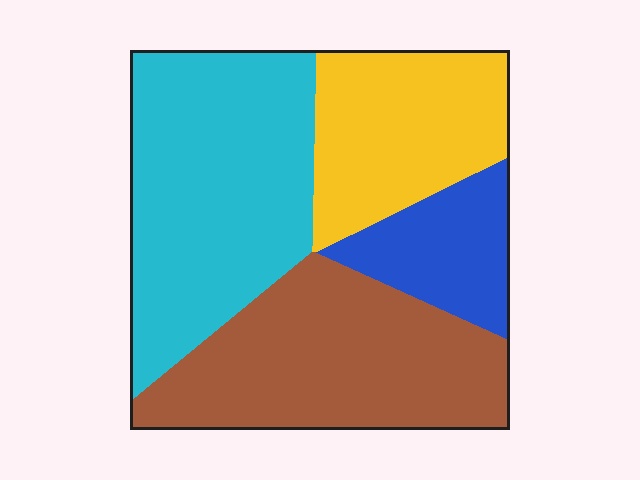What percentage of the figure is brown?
Brown takes up about one third (1/3) of the figure.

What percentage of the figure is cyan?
Cyan covers around 35% of the figure.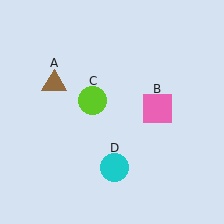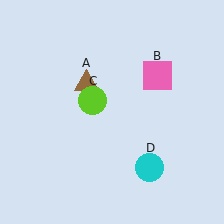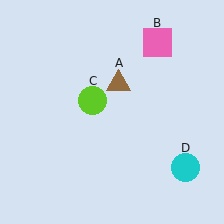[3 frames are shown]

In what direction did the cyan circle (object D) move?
The cyan circle (object D) moved right.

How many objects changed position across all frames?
3 objects changed position: brown triangle (object A), pink square (object B), cyan circle (object D).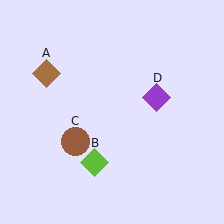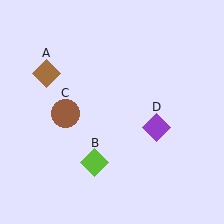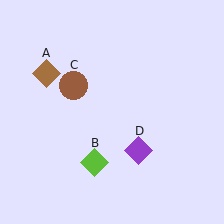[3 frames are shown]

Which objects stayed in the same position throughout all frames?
Brown diamond (object A) and lime diamond (object B) remained stationary.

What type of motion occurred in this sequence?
The brown circle (object C), purple diamond (object D) rotated clockwise around the center of the scene.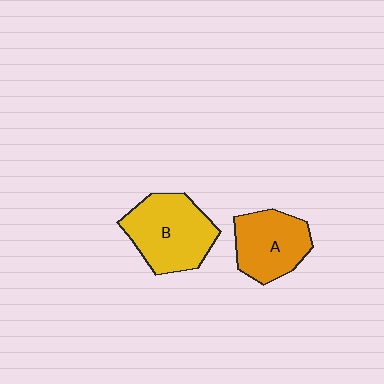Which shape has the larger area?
Shape B (yellow).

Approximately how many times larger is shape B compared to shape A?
Approximately 1.3 times.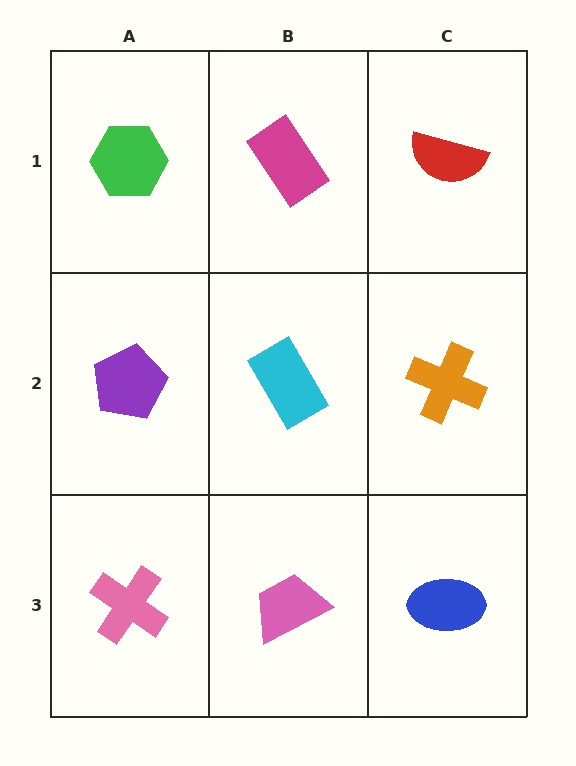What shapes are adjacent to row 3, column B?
A cyan rectangle (row 2, column B), a pink cross (row 3, column A), a blue ellipse (row 3, column C).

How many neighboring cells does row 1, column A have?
2.